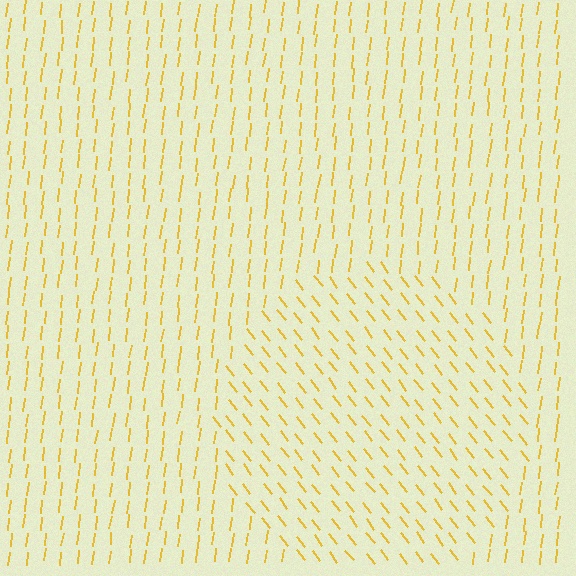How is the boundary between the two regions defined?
The boundary is defined purely by a change in line orientation (approximately 45 degrees difference). All lines are the same color and thickness.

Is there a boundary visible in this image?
Yes, there is a texture boundary formed by a change in line orientation.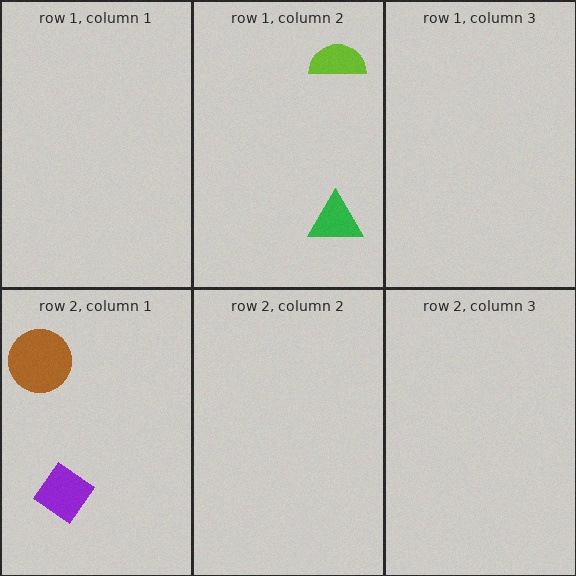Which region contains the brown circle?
The row 2, column 1 region.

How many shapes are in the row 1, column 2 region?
2.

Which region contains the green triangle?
The row 1, column 2 region.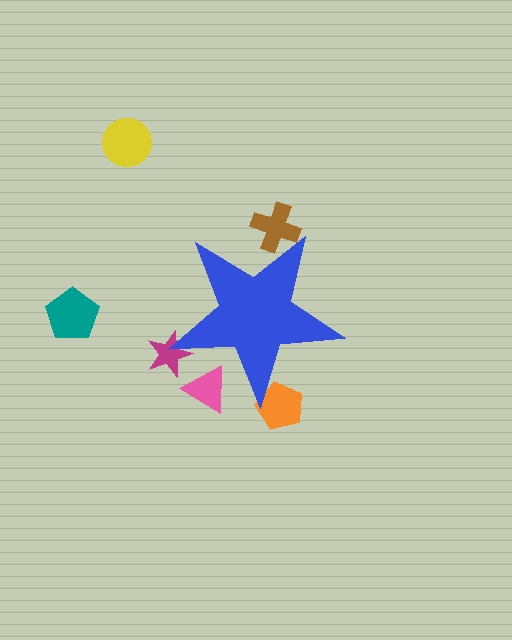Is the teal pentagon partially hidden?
No, the teal pentagon is fully visible.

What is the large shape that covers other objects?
A blue star.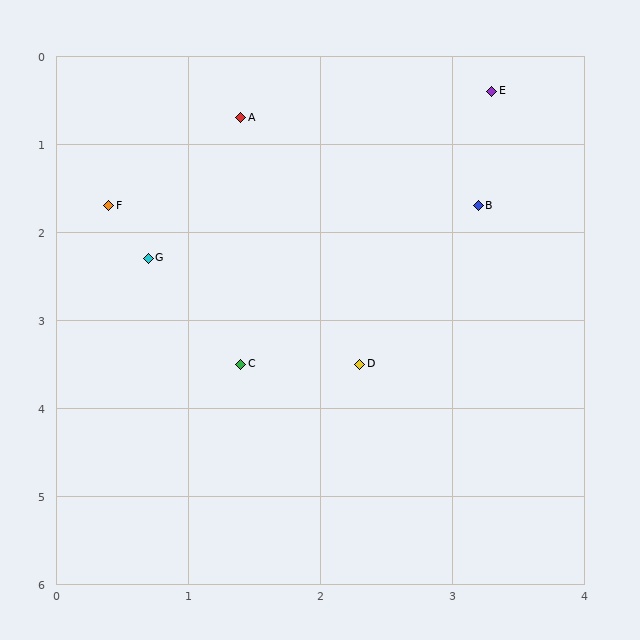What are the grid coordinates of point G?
Point G is at approximately (0.7, 2.3).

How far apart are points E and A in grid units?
Points E and A are about 1.9 grid units apart.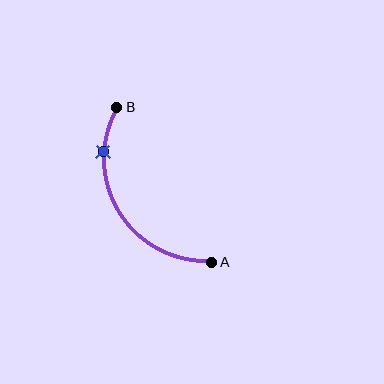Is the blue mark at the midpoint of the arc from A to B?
No. The blue mark lies on the arc but is closer to endpoint B. The arc midpoint would be at the point on the curve equidistant along the arc from both A and B.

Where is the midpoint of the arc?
The arc midpoint is the point on the curve farthest from the straight line joining A and B. It sits to the left of that line.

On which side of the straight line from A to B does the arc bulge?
The arc bulges to the left of the straight line connecting A and B.